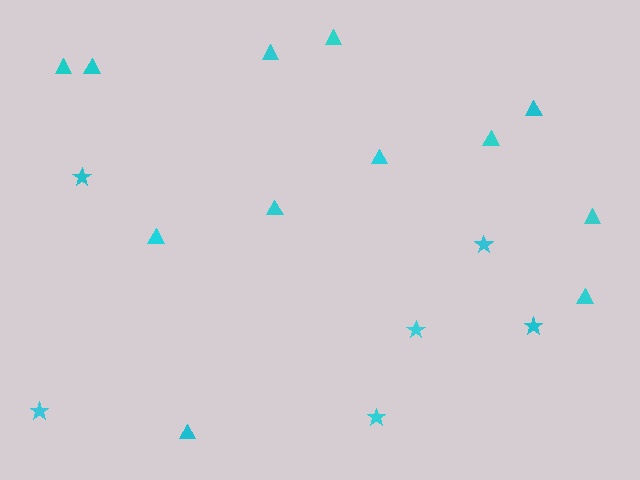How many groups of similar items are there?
There are 2 groups: one group of stars (6) and one group of triangles (12).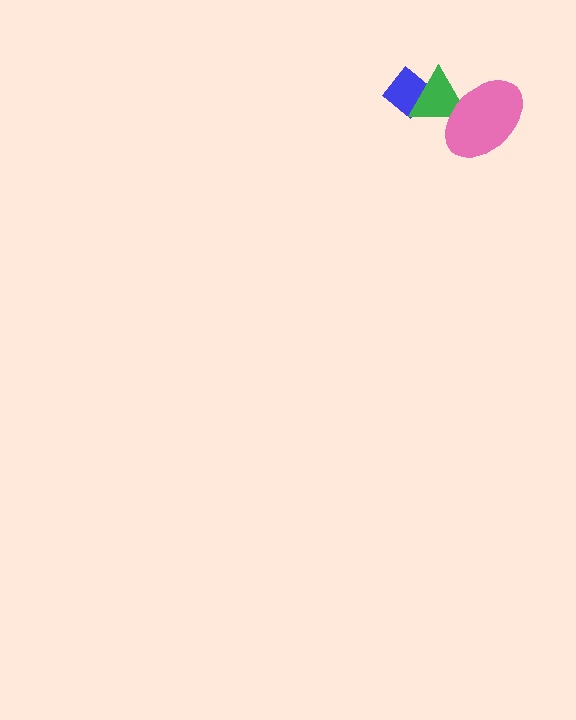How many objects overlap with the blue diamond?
1 object overlaps with the blue diamond.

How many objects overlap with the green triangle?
2 objects overlap with the green triangle.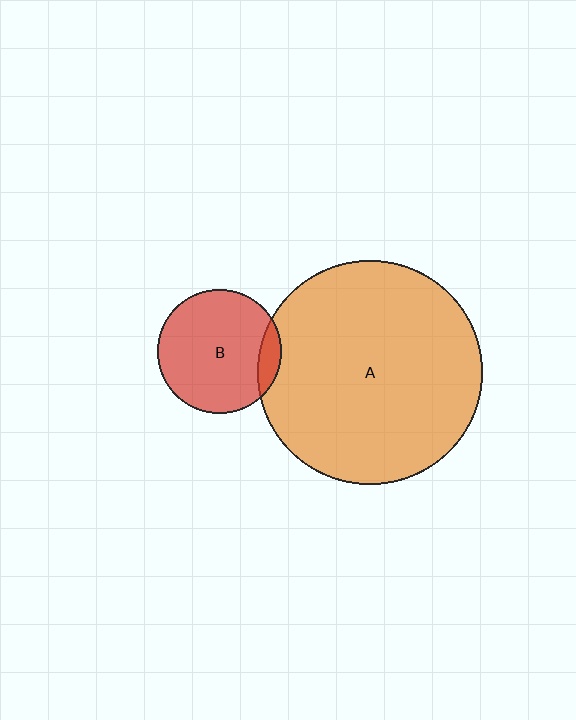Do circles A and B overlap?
Yes.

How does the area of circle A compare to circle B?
Approximately 3.3 times.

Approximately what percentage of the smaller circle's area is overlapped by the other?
Approximately 10%.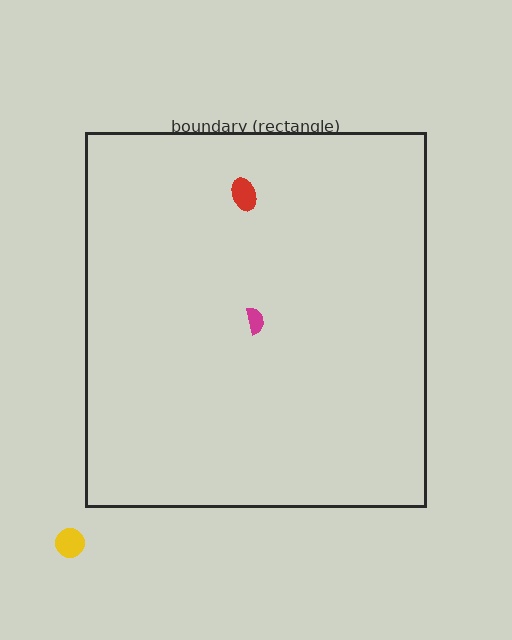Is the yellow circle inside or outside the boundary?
Outside.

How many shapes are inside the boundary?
2 inside, 1 outside.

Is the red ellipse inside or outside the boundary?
Inside.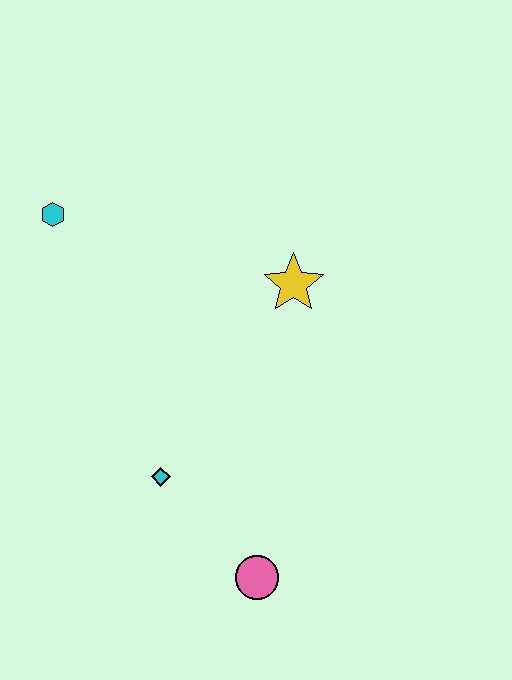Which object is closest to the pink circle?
The cyan diamond is closest to the pink circle.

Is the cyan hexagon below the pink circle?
No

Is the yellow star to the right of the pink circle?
Yes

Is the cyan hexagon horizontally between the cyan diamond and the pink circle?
No